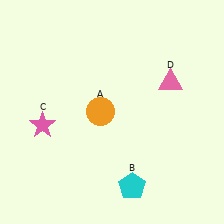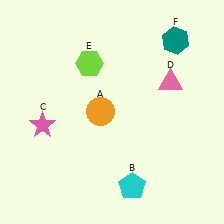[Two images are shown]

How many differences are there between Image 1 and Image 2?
There are 2 differences between the two images.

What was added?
A lime hexagon (E), a teal hexagon (F) were added in Image 2.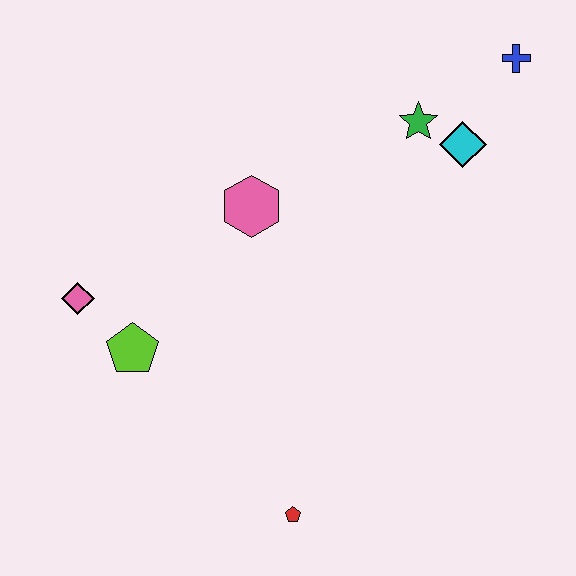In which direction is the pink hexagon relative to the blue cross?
The pink hexagon is to the left of the blue cross.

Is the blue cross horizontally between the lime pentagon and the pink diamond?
No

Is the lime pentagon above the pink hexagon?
No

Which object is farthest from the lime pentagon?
The blue cross is farthest from the lime pentagon.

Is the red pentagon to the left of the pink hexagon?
No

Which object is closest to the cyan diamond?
The green star is closest to the cyan diamond.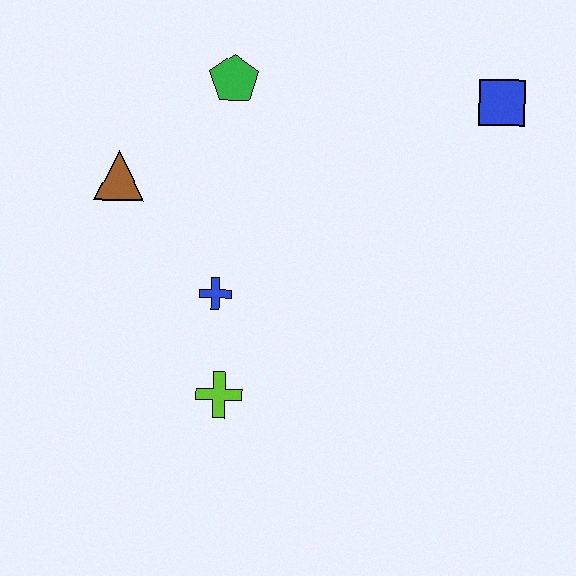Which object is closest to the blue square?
The green pentagon is closest to the blue square.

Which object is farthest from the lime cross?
The blue square is farthest from the lime cross.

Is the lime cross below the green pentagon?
Yes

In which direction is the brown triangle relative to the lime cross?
The brown triangle is above the lime cross.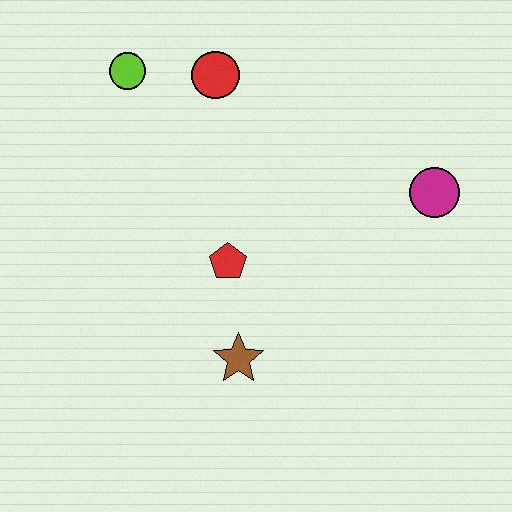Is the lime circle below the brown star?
No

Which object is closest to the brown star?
The red pentagon is closest to the brown star.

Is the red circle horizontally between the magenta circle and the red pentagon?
No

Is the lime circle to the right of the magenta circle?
No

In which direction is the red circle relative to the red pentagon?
The red circle is above the red pentagon.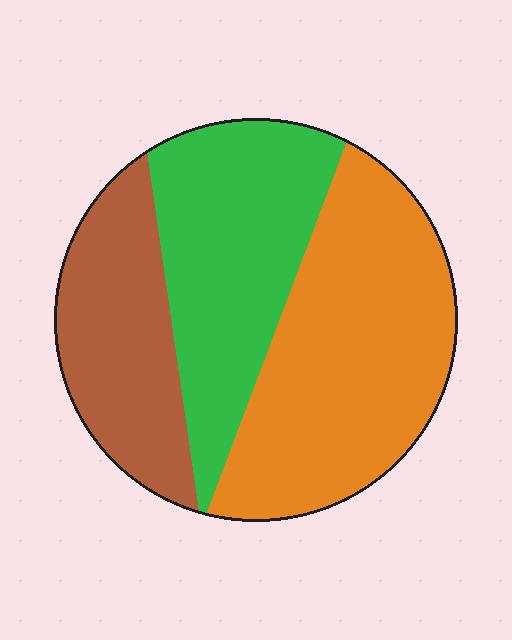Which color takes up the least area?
Brown, at roughly 25%.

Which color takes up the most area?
Orange, at roughly 45%.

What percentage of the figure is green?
Green takes up about one third (1/3) of the figure.